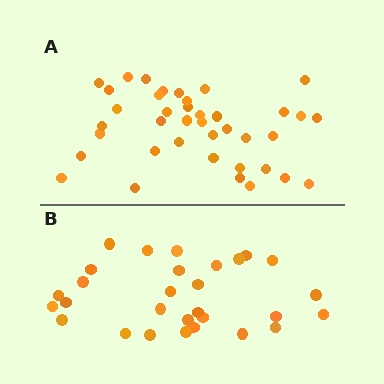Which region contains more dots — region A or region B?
Region A (the top region) has more dots.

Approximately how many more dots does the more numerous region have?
Region A has roughly 10 or so more dots than region B.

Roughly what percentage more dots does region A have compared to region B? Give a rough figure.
About 35% more.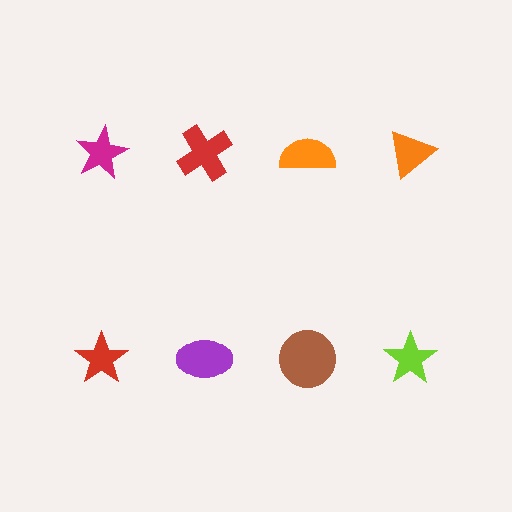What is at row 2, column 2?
A purple ellipse.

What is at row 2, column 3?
A brown circle.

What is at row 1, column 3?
An orange semicircle.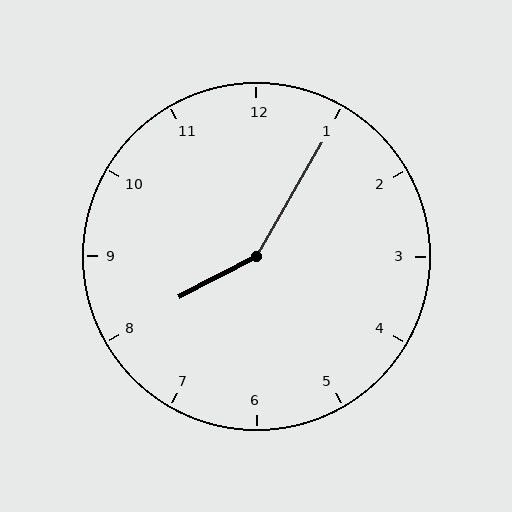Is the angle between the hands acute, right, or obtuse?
It is obtuse.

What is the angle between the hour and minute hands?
Approximately 148 degrees.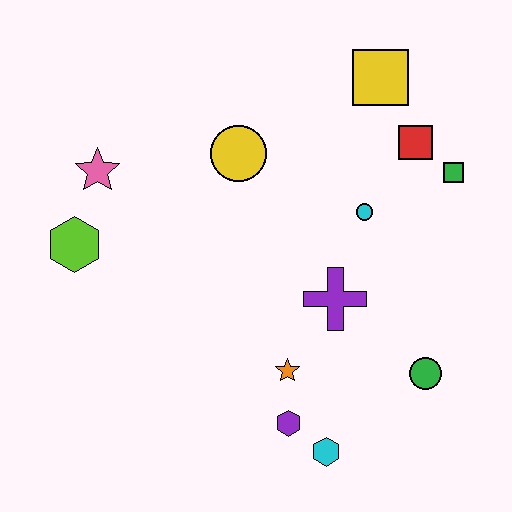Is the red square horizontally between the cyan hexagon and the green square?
Yes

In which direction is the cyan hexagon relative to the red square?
The cyan hexagon is below the red square.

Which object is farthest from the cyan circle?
The lime hexagon is farthest from the cyan circle.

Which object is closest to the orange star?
The purple hexagon is closest to the orange star.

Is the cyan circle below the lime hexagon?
No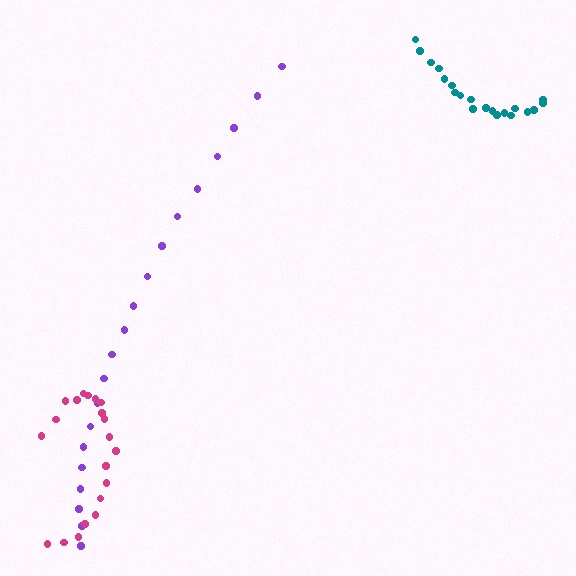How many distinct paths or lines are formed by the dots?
There are 3 distinct paths.